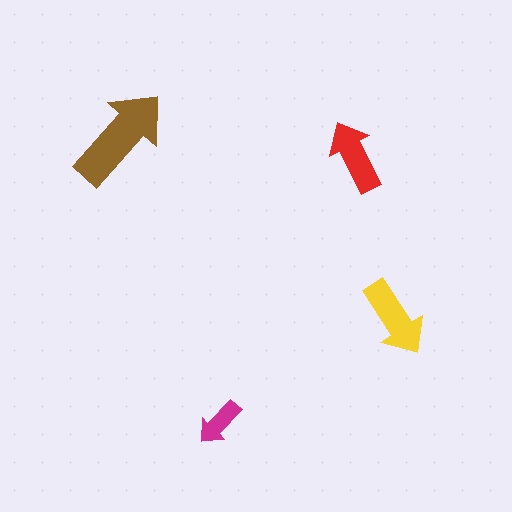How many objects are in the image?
There are 4 objects in the image.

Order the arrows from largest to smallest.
the brown one, the yellow one, the red one, the magenta one.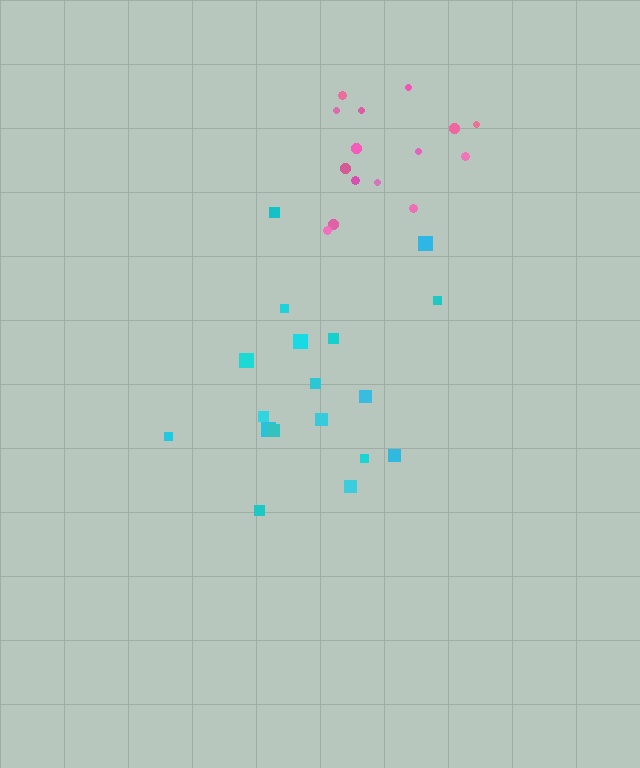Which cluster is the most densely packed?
Pink.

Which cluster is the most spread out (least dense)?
Cyan.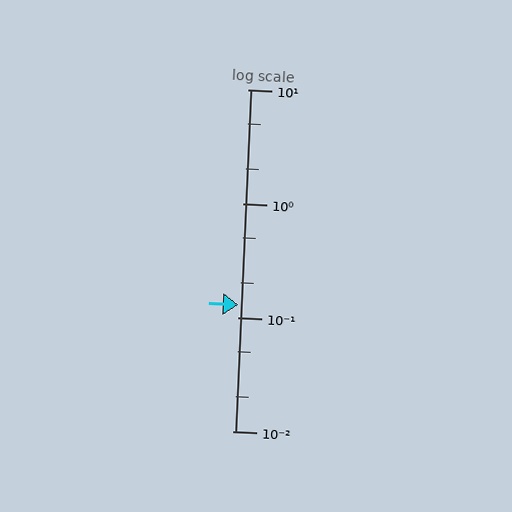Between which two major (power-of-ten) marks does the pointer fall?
The pointer is between 0.1 and 1.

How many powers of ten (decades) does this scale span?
The scale spans 3 decades, from 0.01 to 10.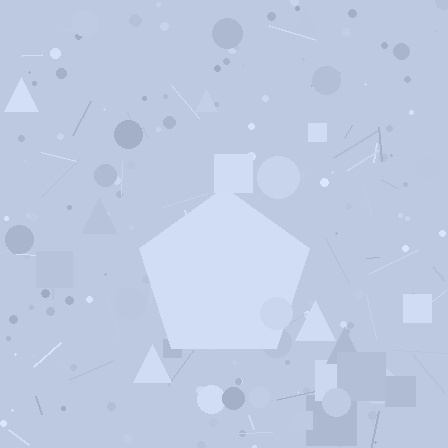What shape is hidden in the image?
A pentagon is hidden in the image.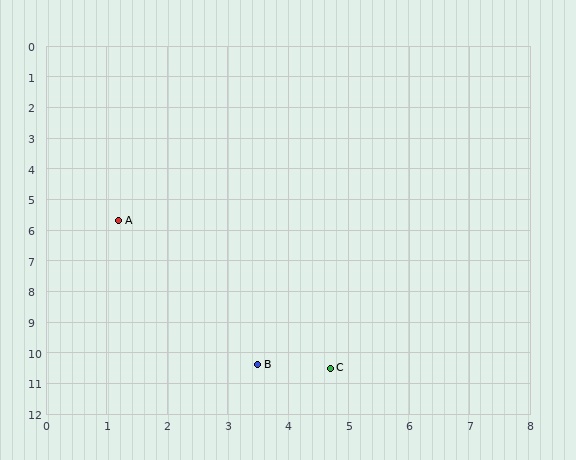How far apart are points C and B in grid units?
Points C and B are about 1.2 grid units apart.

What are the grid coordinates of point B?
Point B is at approximately (3.5, 10.4).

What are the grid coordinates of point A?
Point A is at approximately (1.2, 5.7).